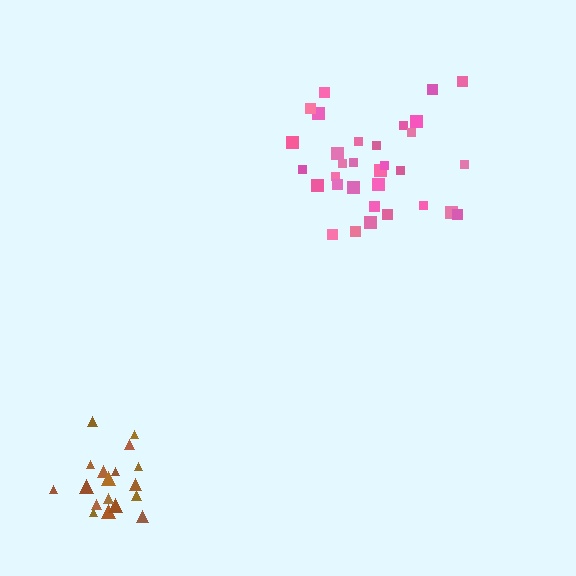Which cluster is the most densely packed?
Brown.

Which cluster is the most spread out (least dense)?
Pink.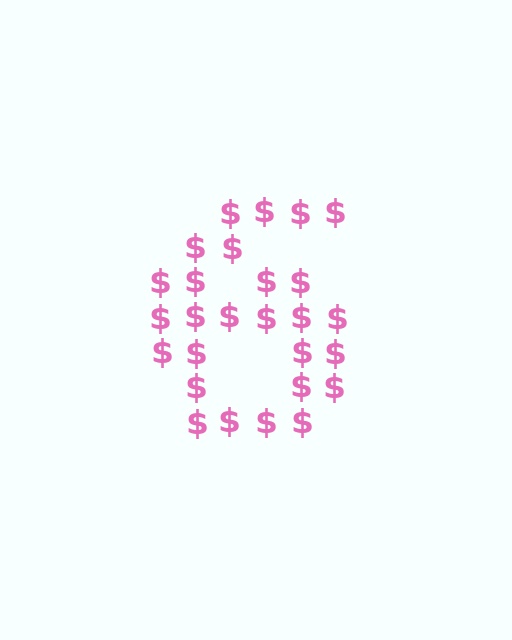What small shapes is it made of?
It is made of small dollar signs.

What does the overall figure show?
The overall figure shows the digit 6.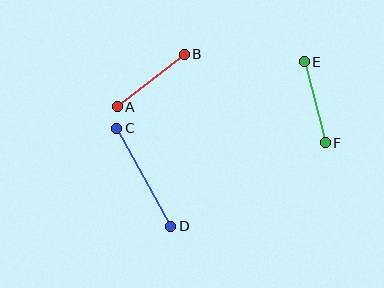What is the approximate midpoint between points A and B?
The midpoint is at approximately (151, 81) pixels.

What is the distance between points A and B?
The distance is approximately 85 pixels.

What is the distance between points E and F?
The distance is approximately 84 pixels.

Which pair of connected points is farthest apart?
Points C and D are farthest apart.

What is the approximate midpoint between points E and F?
The midpoint is at approximately (315, 102) pixels.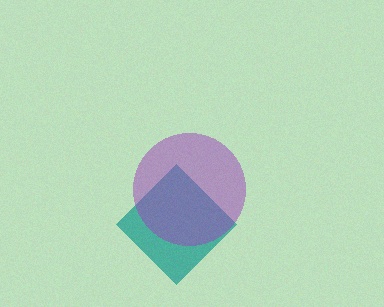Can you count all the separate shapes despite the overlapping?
Yes, there are 2 separate shapes.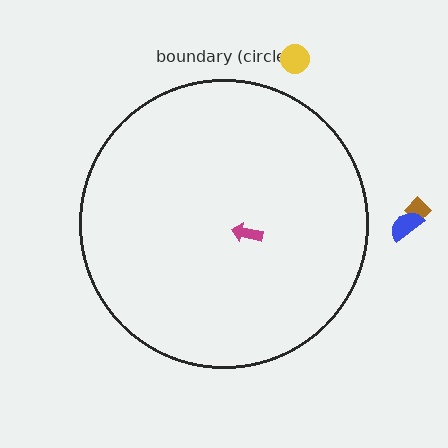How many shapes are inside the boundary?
1 inside, 3 outside.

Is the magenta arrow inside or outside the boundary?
Inside.